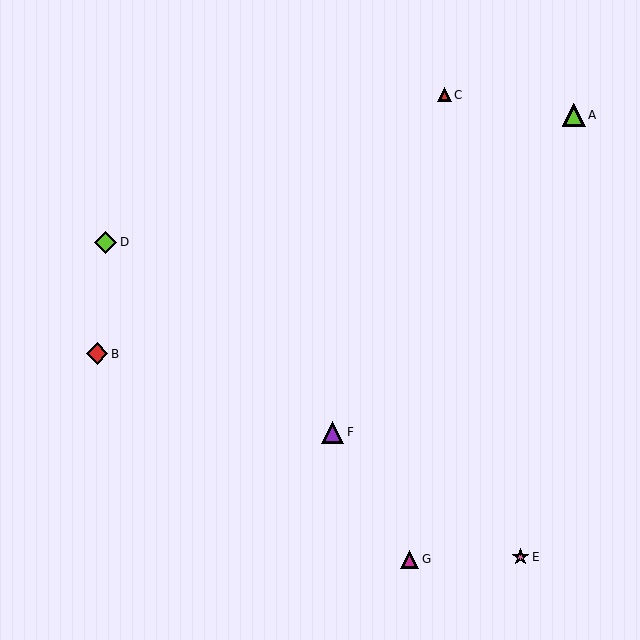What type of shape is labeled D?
Shape D is a lime diamond.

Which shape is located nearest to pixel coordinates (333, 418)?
The purple triangle (labeled F) at (333, 432) is nearest to that location.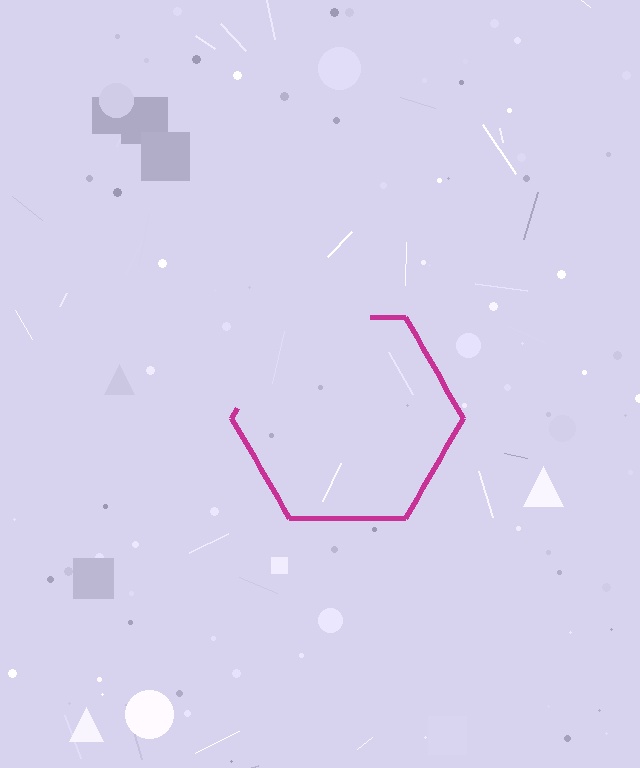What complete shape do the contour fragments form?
The contour fragments form a hexagon.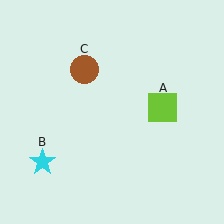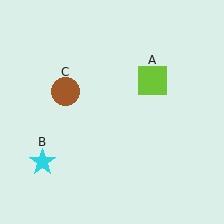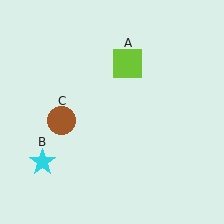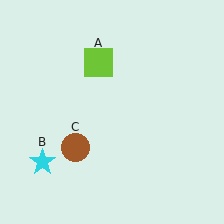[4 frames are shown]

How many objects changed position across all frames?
2 objects changed position: lime square (object A), brown circle (object C).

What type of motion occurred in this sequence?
The lime square (object A), brown circle (object C) rotated counterclockwise around the center of the scene.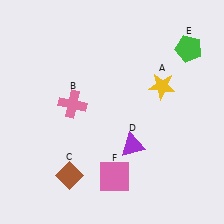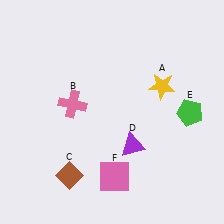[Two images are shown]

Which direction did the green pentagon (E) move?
The green pentagon (E) moved down.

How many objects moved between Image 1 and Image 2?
1 object moved between the two images.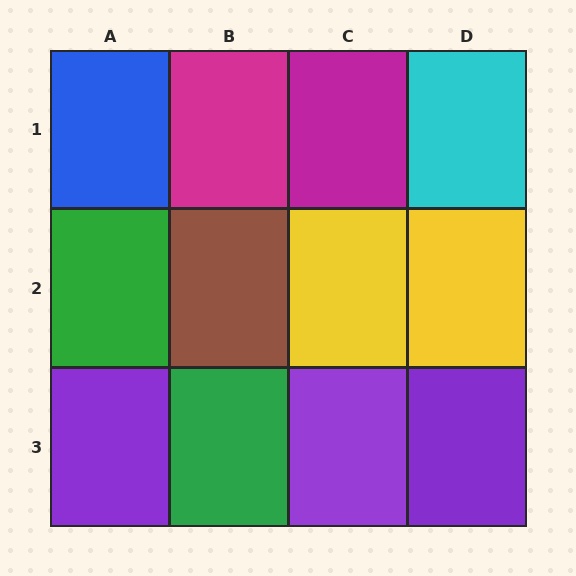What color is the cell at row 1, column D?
Cyan.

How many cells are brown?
1 cell is brown.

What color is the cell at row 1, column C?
Magenta.